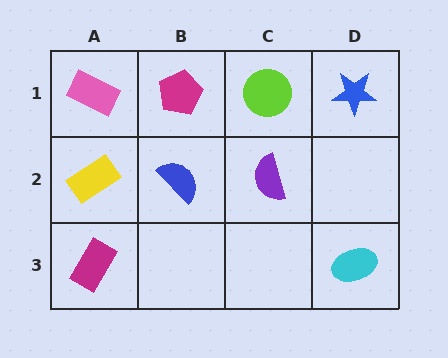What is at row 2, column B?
A blue semicircle.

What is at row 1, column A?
A pink rectangle.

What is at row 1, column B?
A magenta pentagon.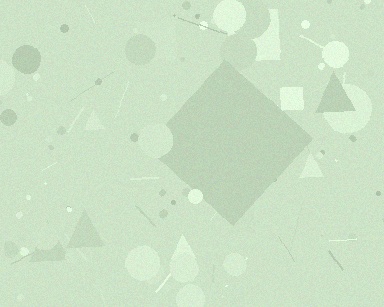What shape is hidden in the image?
A diamond is hidden in the image.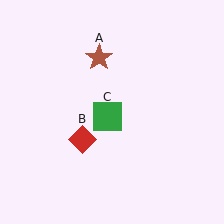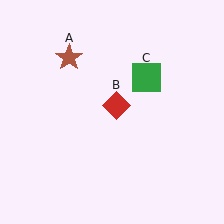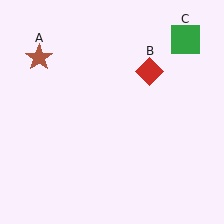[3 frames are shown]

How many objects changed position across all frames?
3 objects changed position: brown star (object A), red diamond (object B), green square (object C).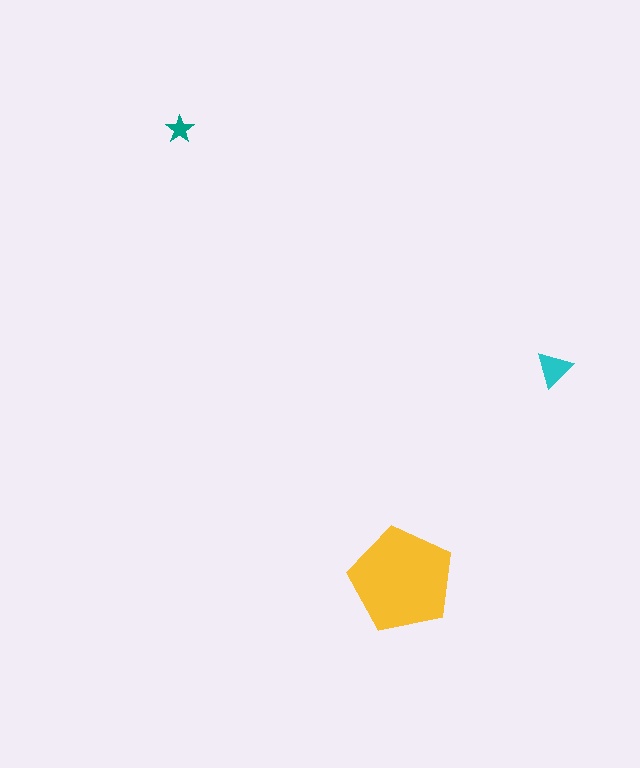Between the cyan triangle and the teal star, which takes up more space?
The cyan triangle.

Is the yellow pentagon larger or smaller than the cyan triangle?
Larger.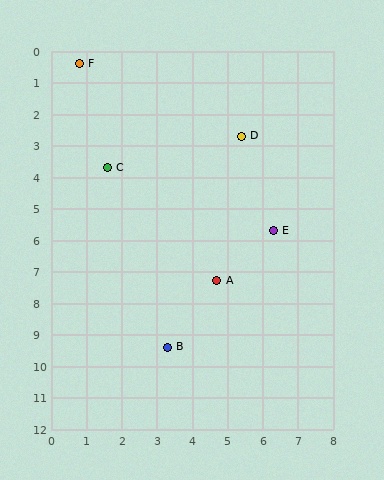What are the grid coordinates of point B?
Point B is at approximately (3.3, 9.4).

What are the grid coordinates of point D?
Point D is at approximately (5.4, 2.7).